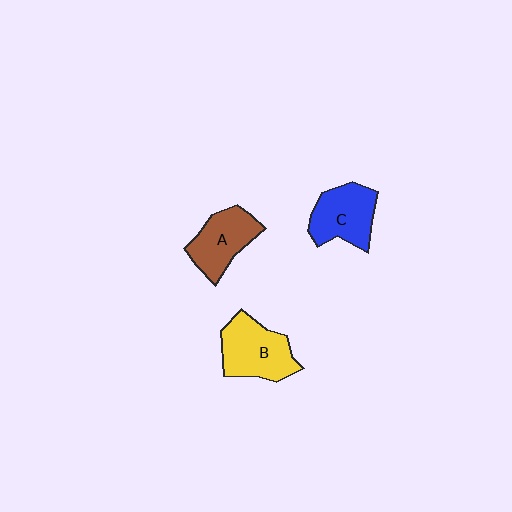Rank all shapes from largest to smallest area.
From largest to smallest: B (yellow), C (blue), A (brown).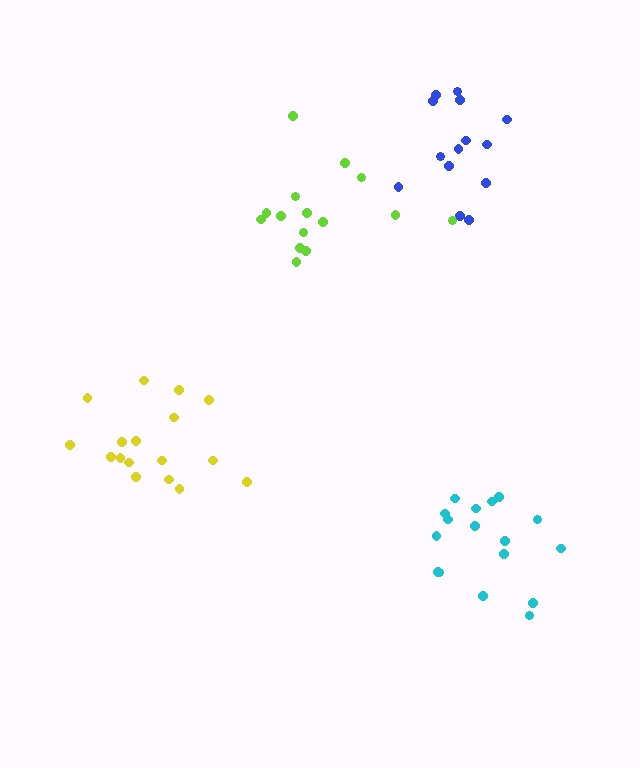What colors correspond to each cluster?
The clusters are colored: cyan, blue, yellow, lime.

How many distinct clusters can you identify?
There are 4 distinct clusters.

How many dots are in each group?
Group 1: 17 dots, Group 2: 15 dots, Group 3: 17 dots, Group 4: 15 dots (64 total).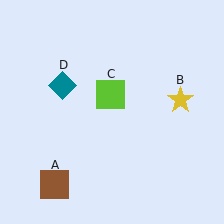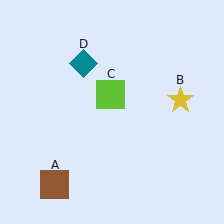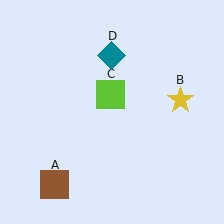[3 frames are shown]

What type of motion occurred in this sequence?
The teal diamond (object D) rotated clockwise around the center of the scene.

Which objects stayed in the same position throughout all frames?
Brown square (object A) and yellow star (object B) and lime square (object C) remained stationary.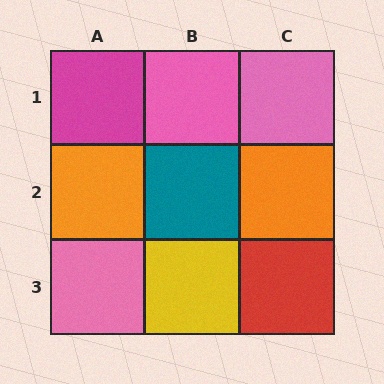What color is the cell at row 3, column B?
Yellow.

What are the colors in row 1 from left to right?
Magenta, pink, pink.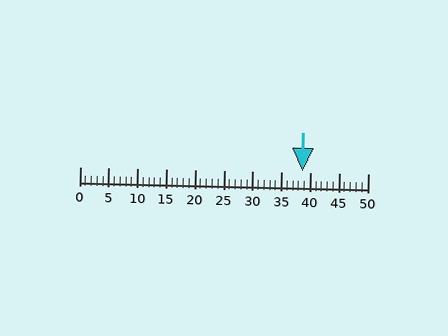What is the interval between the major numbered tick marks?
The major tick marks are spaced 5 units apart.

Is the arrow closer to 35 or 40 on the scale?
The arrow is closer to 40.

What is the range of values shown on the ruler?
The ruler shows values from 0 to 50.